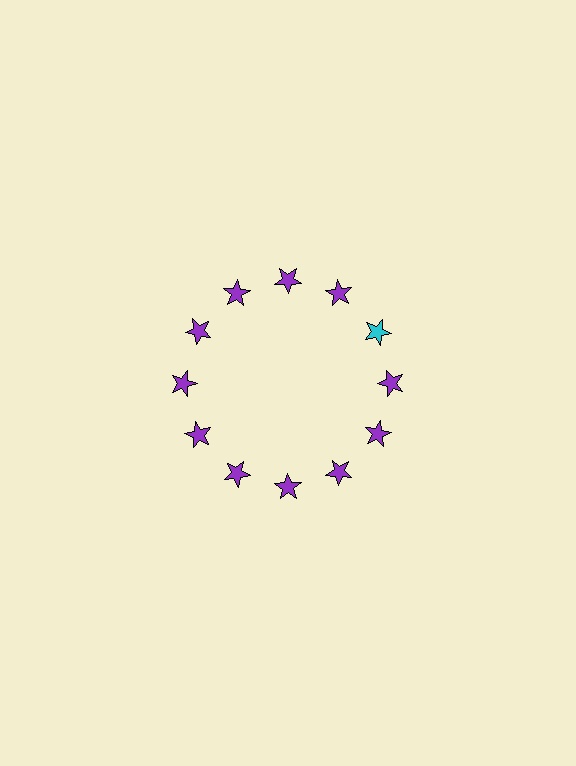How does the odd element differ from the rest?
It has a different color: cyan instead of purple.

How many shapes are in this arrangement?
There are 12 shapes arranged in a ring pattern.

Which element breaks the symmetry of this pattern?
The cyan star at roughly the 2 o'clock position breaks the symmetry. All other shapes are purple stars.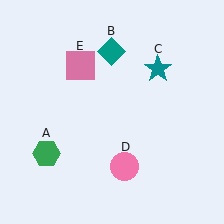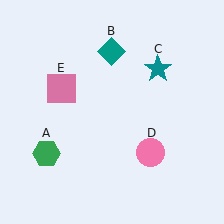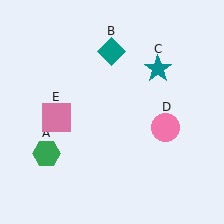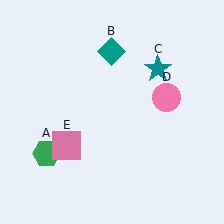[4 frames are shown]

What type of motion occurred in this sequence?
The pink circle (object D), pink square (object E) rotated counterclockwise around the center of the scene.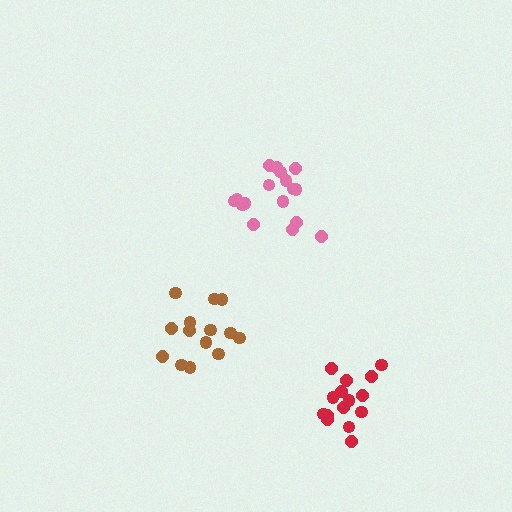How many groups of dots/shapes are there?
There are 3 groups.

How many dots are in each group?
Group 1: 14 dots, Group 2: 17 dots, Group 3: 15 dots (46 total).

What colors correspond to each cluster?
The clusters are colored: brown, pink, red.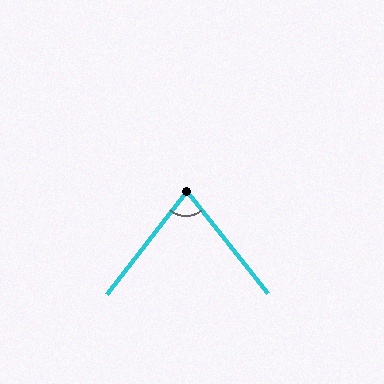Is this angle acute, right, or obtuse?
It is acute.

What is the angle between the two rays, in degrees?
Approximately 76 degrees.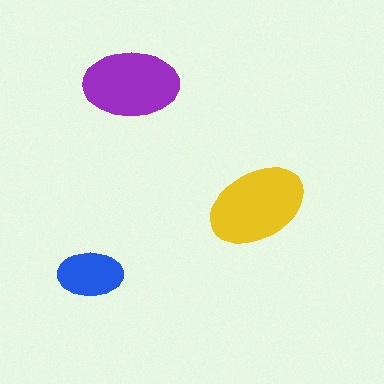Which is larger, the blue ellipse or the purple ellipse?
The purple one.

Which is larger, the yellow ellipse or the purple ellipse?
The yellow one.